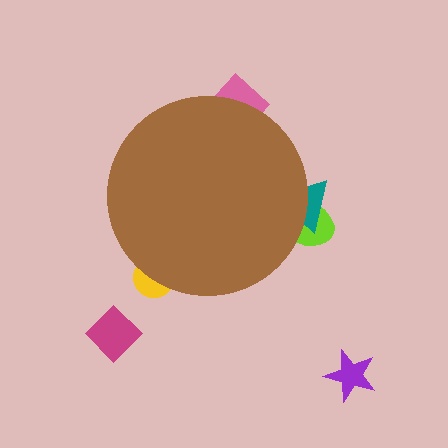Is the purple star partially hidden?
No, the purple star is fully visible.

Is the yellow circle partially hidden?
Yes, the yellow circle is partially hidden behind the brown circle.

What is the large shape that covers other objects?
A brown circle.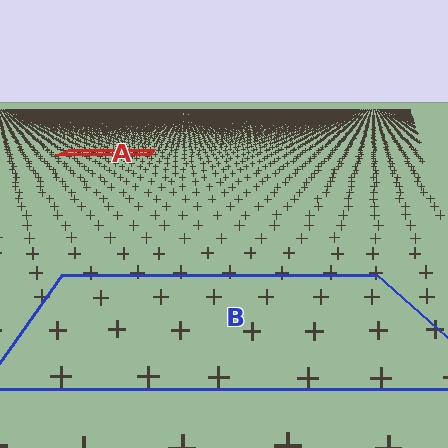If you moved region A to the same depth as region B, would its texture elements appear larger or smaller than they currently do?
They would appear larger. At a closer depth, the same texture elements are projected at a bigger on-screen size.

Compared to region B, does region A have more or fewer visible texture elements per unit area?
Region A has more texture elements per unit area — they are packed more densely because it is farther away.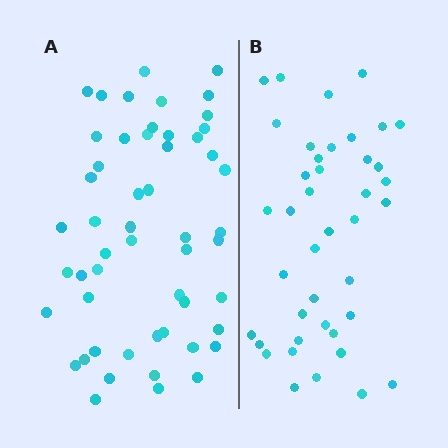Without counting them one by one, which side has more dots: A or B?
Region A (the left region) has more dots.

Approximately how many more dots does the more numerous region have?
Region A has roughly 12 or so more dots than region B.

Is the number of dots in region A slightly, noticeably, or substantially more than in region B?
Region A has noticeably more, but not dramatically so. The ratio is roughly 1.3 to 1.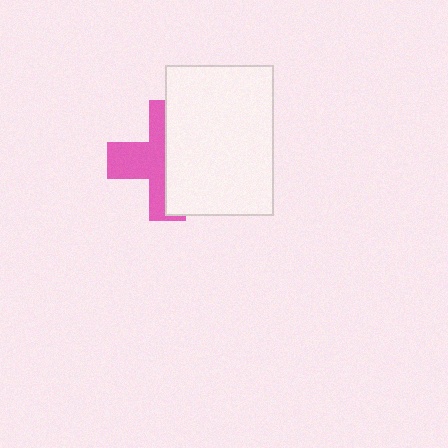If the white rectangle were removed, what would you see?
You would see the complete pink cross.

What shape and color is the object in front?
The object in front is a white rectangle.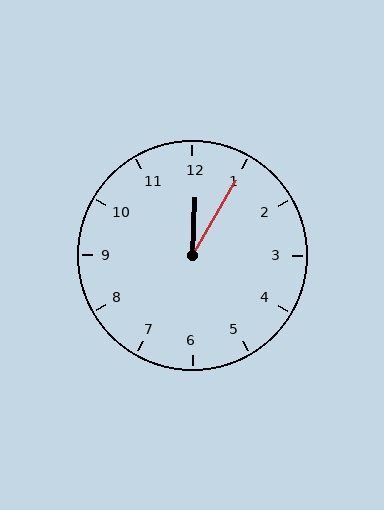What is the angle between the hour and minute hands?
Approximately 28 degrees.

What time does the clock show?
12:05.